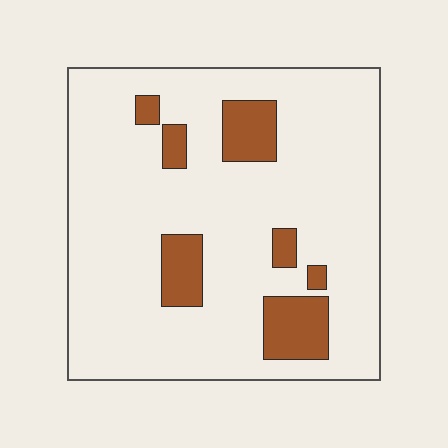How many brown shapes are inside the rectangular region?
7.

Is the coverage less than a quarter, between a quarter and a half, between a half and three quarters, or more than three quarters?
Less than a quarter.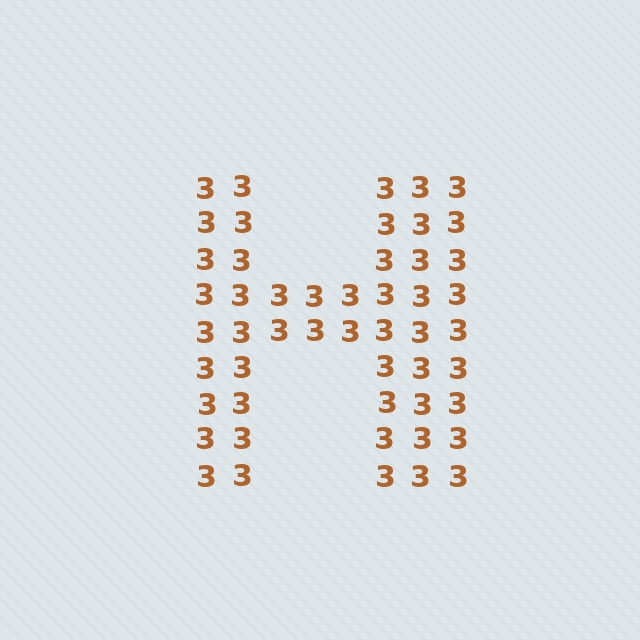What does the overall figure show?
The overall figure shows the letter H.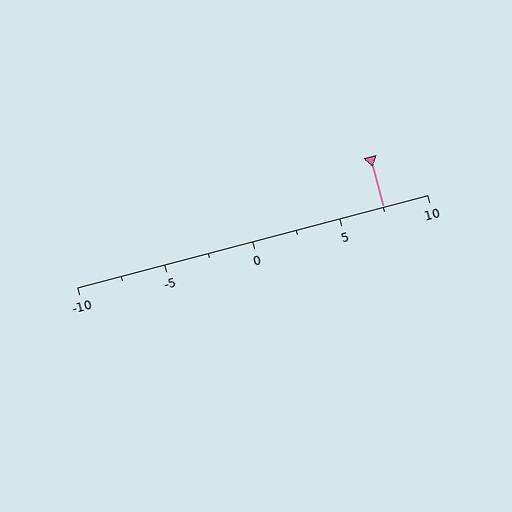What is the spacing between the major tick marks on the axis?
The major ticks are spaced 5 apart.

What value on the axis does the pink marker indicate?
The marker indicates approximately 7.5.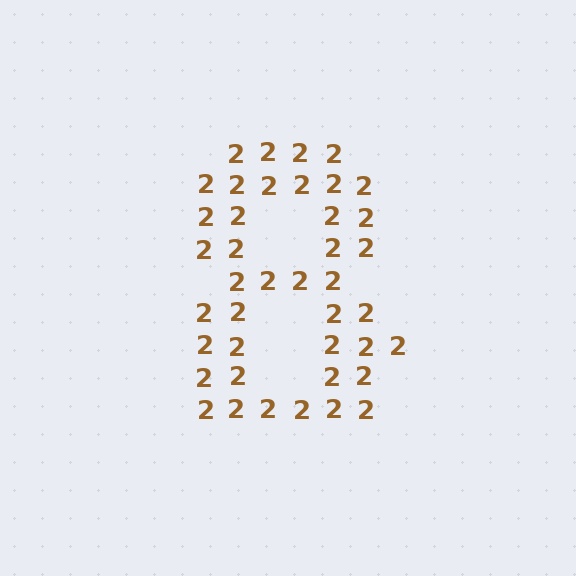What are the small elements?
The small elements are digit 2's.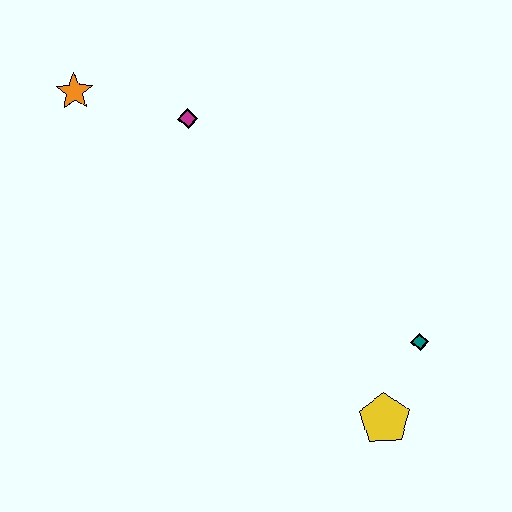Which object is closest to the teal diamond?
The yellow pentagon is closest to the teal diamond.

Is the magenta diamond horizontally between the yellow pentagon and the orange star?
Yes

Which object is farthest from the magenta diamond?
The yellow pentagon is farthest from the magenta diamond.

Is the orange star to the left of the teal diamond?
Yes